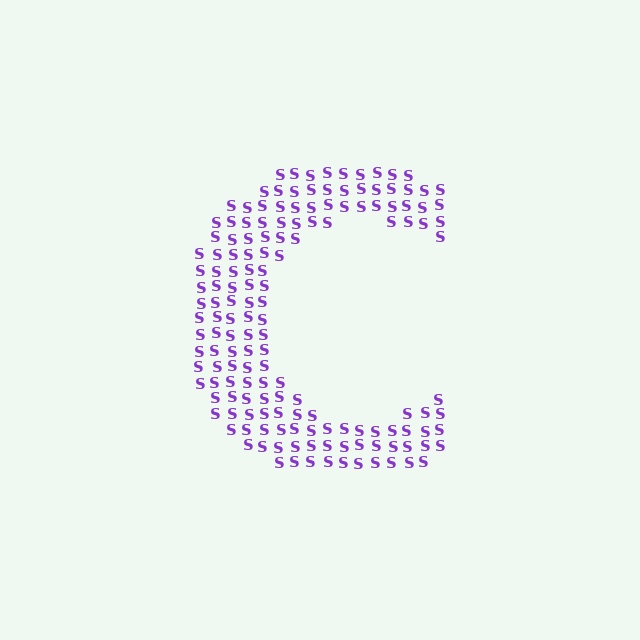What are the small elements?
The small elements are letter S's.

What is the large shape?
The large shape is the letter C.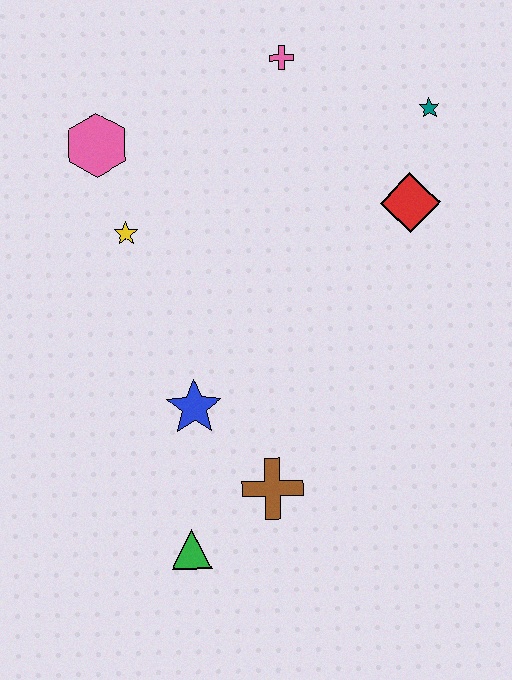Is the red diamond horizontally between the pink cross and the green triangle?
No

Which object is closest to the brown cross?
The green triangle is closest to the brown cross.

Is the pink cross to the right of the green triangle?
Yes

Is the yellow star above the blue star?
Yes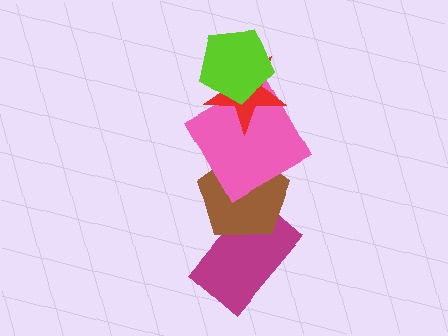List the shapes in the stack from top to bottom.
From top to bottom: the lime pentagon, the red star, the pink diamond, the brown pentagon, the magenta rectangle.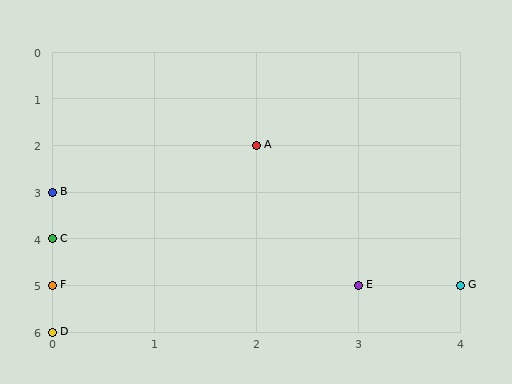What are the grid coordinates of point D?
Point D is at grid coordinates (0, 6).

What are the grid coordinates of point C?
Point C is at grid coordinates (0, 4).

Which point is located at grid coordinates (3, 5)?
Point E is at (3, 5).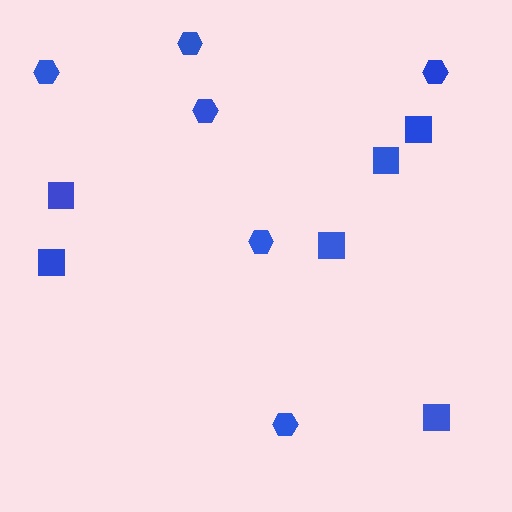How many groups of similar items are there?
There are 2 groups: one group of hexagons (6) and one group of squares (6).